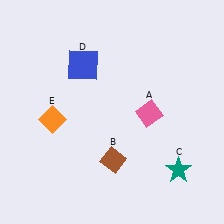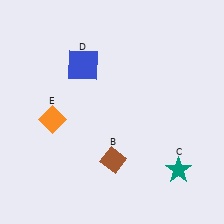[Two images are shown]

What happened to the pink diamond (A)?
The pink diamond (A) was removed in Image 2. It was in the bottom-right area of Image 1.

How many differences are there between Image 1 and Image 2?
There is 1 difference between the two images.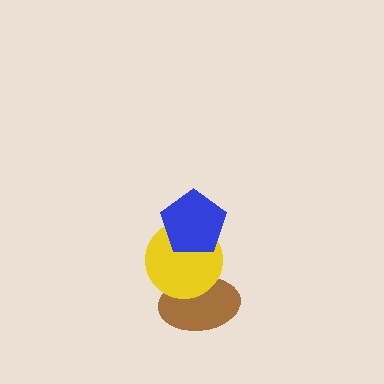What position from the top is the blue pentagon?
The blue pentagon is 1st from the top.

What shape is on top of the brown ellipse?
The yellow circle is on top of the brown ellipse.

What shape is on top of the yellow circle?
The blue pentagon is on top of the yellow circle.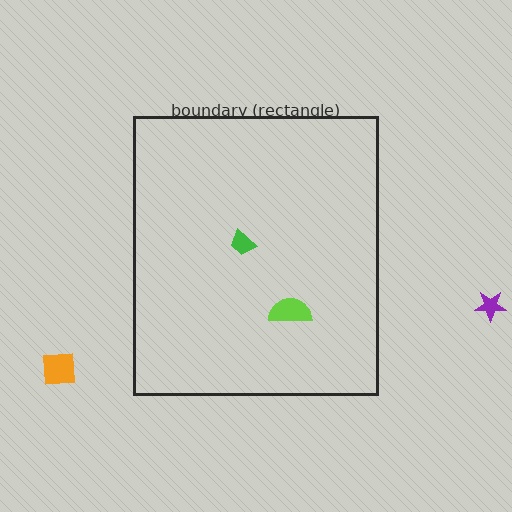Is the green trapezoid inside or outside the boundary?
Inside.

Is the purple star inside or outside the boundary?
Outside.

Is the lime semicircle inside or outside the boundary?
Inside.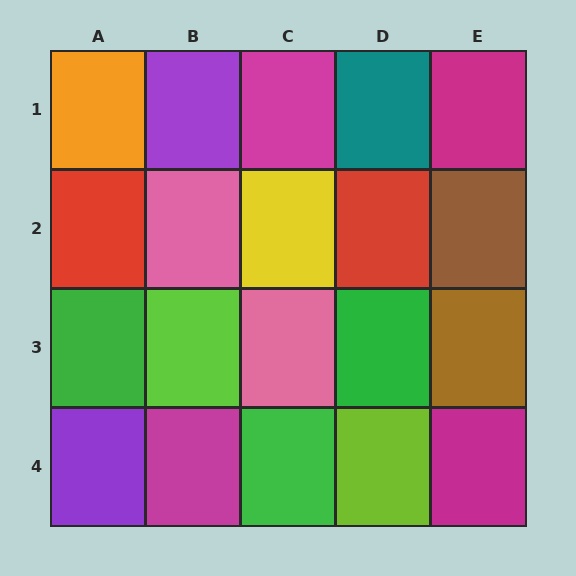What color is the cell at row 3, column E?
Brown.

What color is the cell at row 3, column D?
Green.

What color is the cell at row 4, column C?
Green.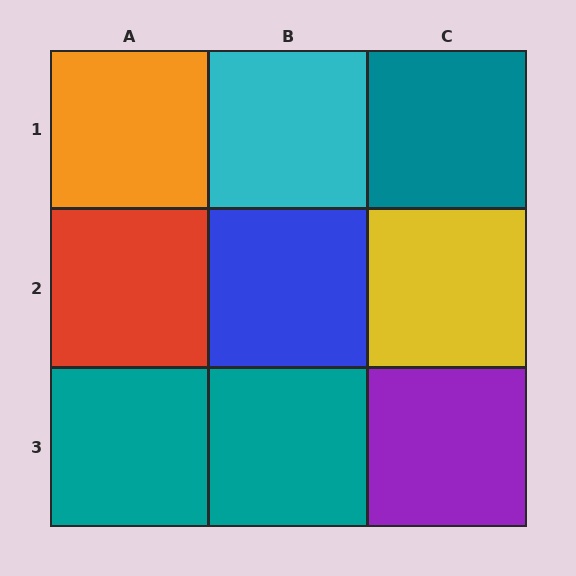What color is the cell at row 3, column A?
Teal.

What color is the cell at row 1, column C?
Teal.